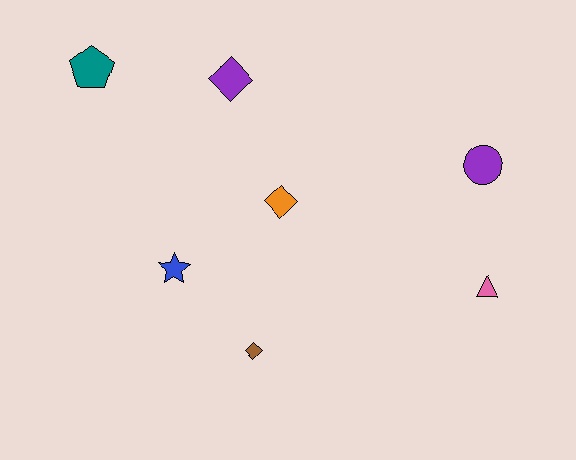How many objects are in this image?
There are 7 objects.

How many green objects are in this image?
There are no green objects.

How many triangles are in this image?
There is 1 triangle.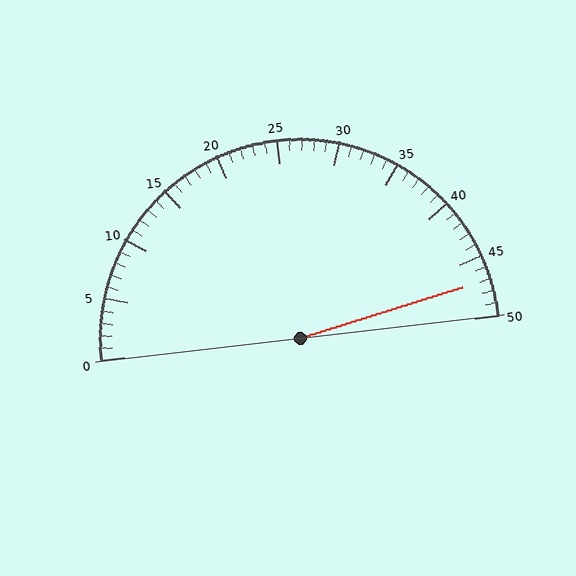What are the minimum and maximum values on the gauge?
The gauge ranges from 0 to 50.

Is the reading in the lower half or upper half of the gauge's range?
The reading is in the upper half of the range (0 to 50).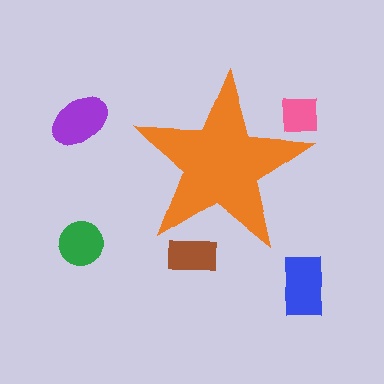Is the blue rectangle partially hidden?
No, the blue rectangle is fully visible.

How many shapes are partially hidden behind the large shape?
2 shapes are partially hidden.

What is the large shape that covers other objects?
An orange star.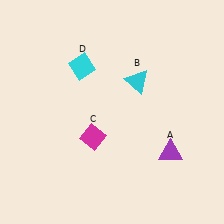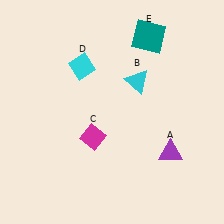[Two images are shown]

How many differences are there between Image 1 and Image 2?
There is 1 difference between the two images.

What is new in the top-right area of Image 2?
A teal square (E) was added in the top-right area of Image 2.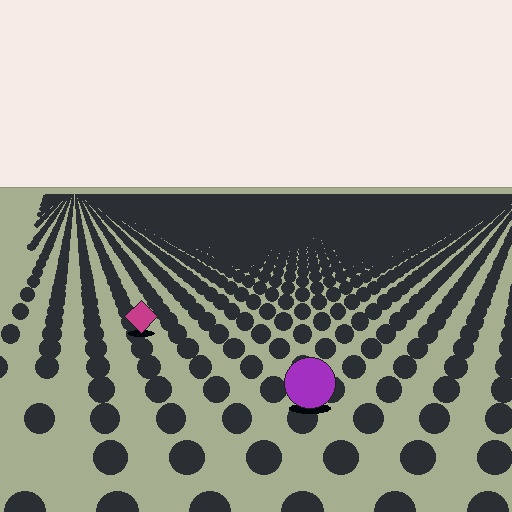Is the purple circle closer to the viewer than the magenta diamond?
Yes. The purple circle is closer — you can tell from the texture gradient: the ground texture is coarser near it.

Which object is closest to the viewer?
The purple circle is closest. The texture marks near it are larger and more spread out.